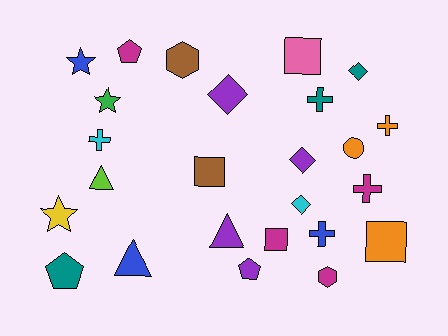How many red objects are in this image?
There are no red objects.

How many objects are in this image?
There are 25 objects.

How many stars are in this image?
There are 3 stars.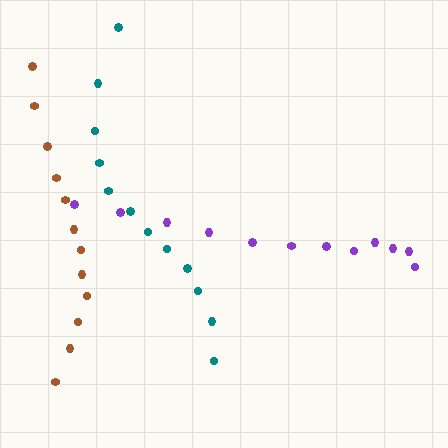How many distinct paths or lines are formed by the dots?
There are 3 distinct paths.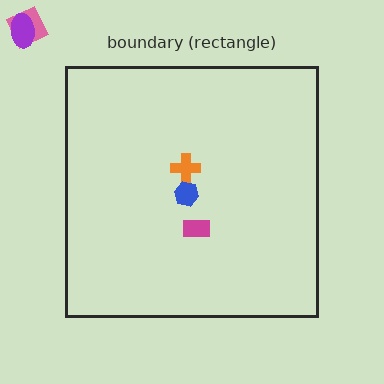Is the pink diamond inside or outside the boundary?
Outside.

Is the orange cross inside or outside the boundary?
Inside.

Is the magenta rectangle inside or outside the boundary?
Inside.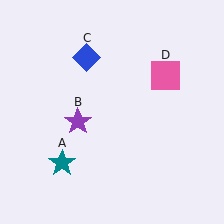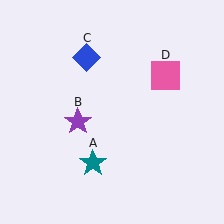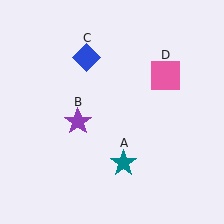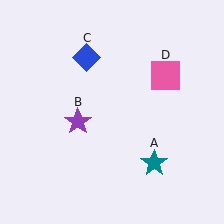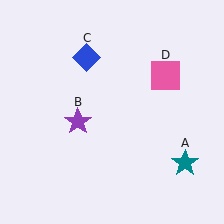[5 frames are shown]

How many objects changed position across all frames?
1 object changed position: teal star (object A).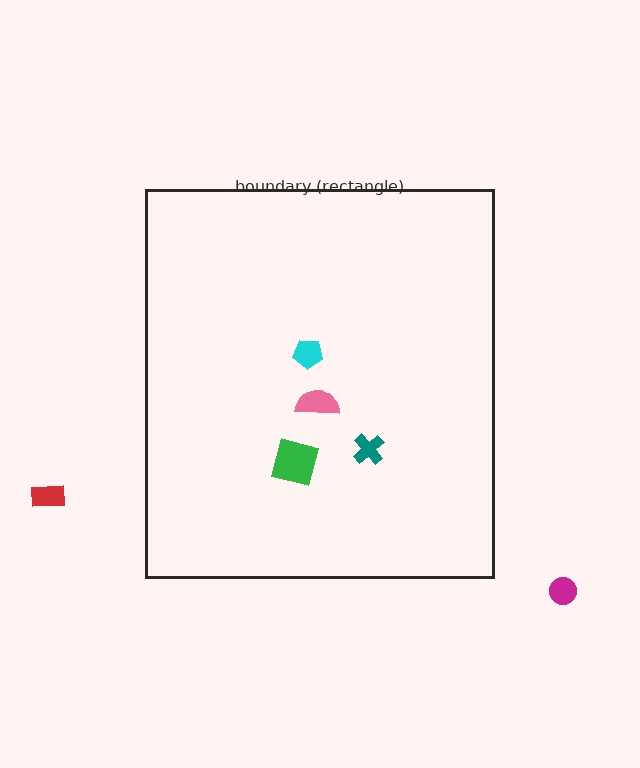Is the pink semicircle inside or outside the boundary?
Inside.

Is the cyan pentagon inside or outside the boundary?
Inside.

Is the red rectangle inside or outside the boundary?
Outside.